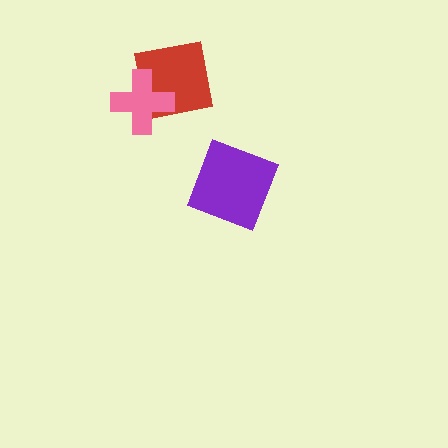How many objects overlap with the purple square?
0 objects overlap with the purple square.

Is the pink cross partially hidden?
No, no other shape covers it.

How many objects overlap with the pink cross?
1 object overlaps with the pink cross.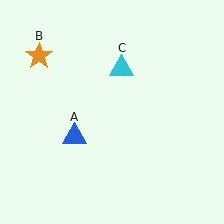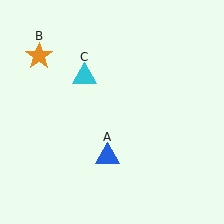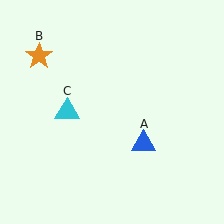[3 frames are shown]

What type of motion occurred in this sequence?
The blue triangle (object A), cyan triangle (object C) rotated counterclockwise around the center of the scene.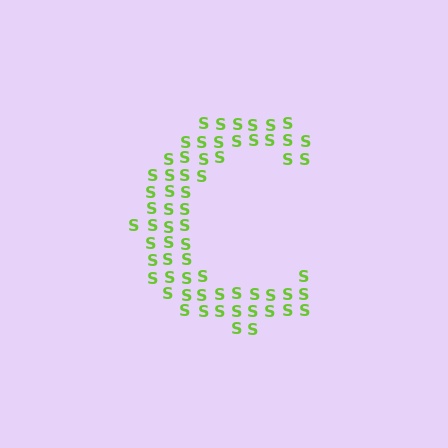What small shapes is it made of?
It is made of small letter S's.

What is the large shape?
The large shape is the letter C.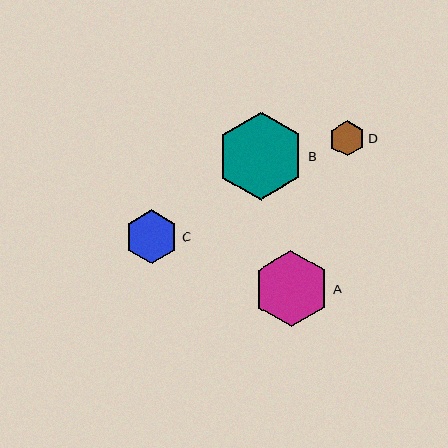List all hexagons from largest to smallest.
From largest to smallest: B, A, C, D.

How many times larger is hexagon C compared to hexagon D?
Hexagon C is approximately 1.5 times the size of hexagon D.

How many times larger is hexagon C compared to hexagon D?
Hexagon C is approximately 1.5 times the size of hexagon D.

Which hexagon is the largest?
Hexagon B is the largest with a size of approximately 88 pixels.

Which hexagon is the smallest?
Hexagon D is the smallest with a size of approximately 35 pixels.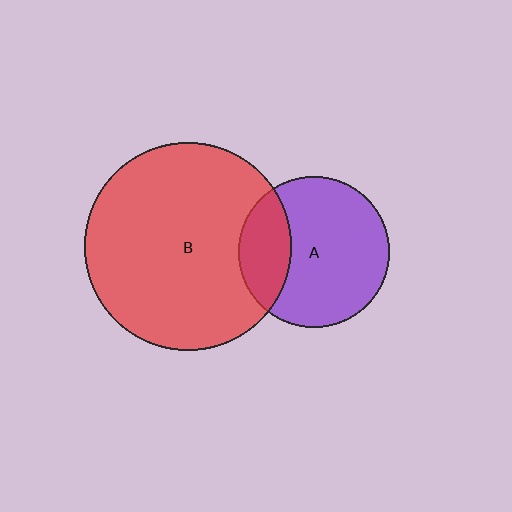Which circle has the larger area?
Circle B (red).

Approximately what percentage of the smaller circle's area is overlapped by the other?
Approximately 25%.